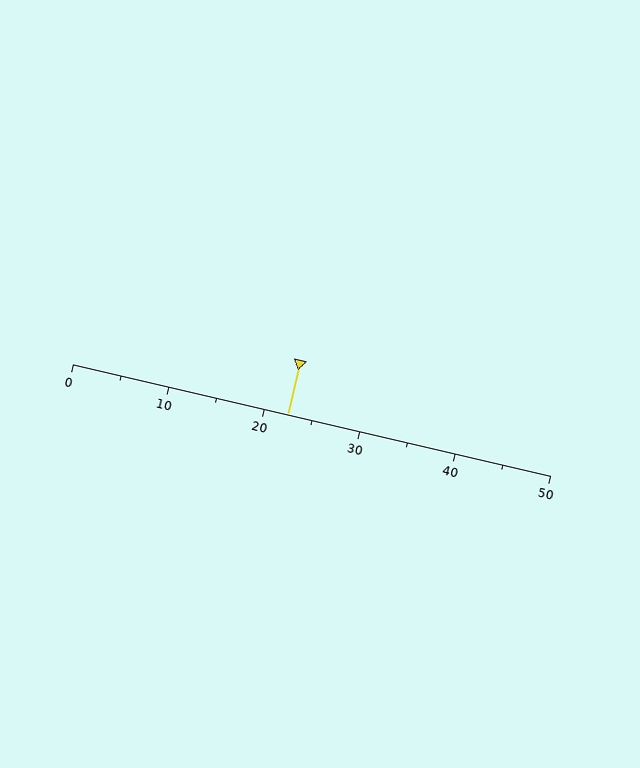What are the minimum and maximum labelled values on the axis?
The axis runs from 0 to 50.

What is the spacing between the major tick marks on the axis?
The major ticks are spaced 10 apart.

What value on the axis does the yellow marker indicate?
The marker indicates approximately 22.5.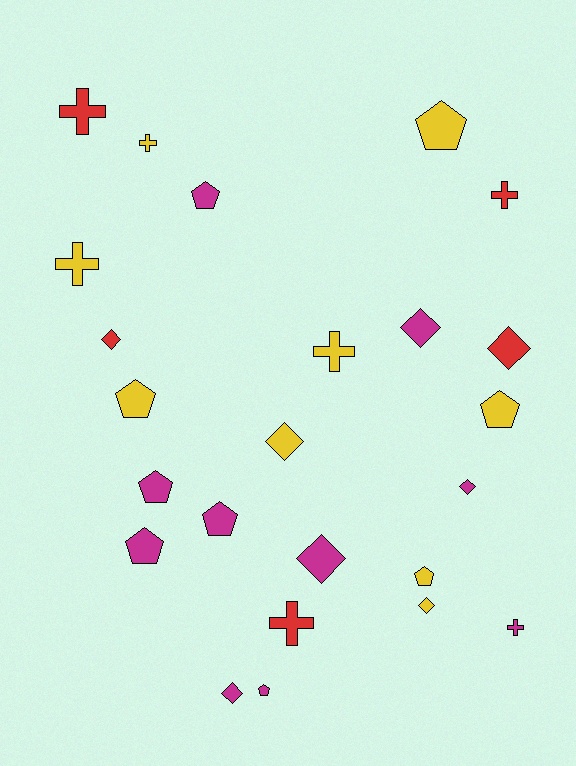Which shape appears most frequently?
Pentagon, with 9 objects.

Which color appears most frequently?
Magenta, with 10 objects.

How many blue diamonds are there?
There are no blue diamonds.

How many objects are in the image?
There are 24 objects.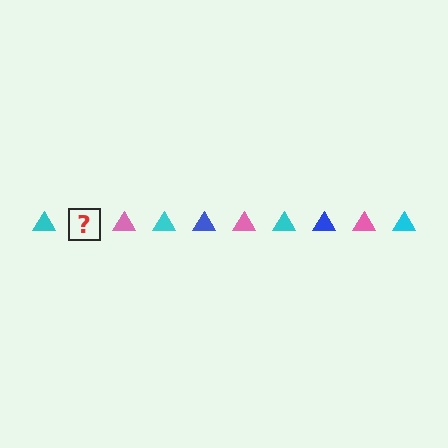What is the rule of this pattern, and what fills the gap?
The rule is that the pattern cycles through cyan, blue, pink triangles. The gap should be filled with a blue triangle.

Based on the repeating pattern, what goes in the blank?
The blank should be a blue triangle.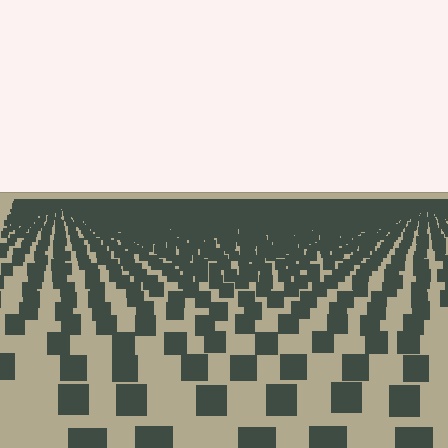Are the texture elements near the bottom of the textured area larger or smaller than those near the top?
Larger. Near the bottom, elements are closer to the viewer and appear at a bigger on-screen size.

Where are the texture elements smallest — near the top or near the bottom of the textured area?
Near the top.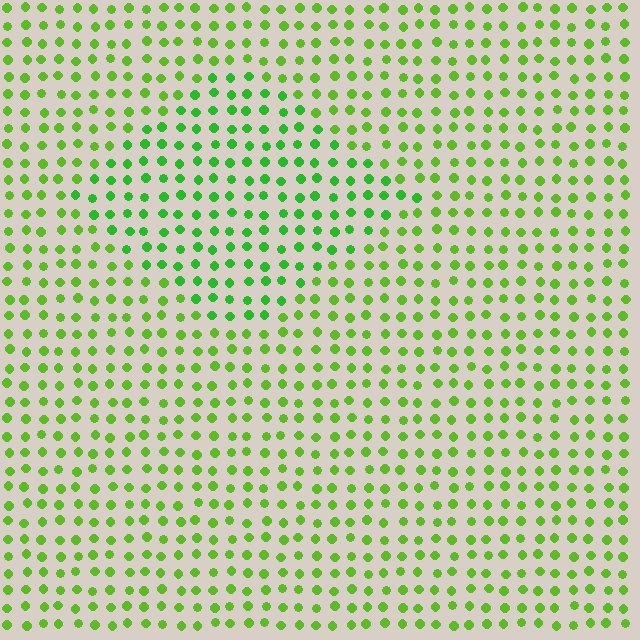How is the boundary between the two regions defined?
The boundary is defined purely by a slight shift in hue (about 23 degrees). Spacing, size, and orientation are identical on both sides.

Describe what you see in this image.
The image is filled with small lime elements in a uniform arrangement. A diamond-shaped region is visible where the elements are tinted to a slightly different hue, forming a subtle color boundary.